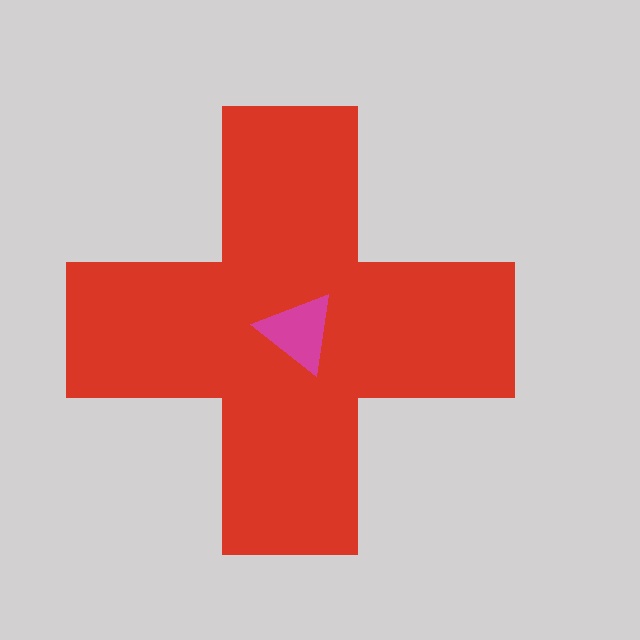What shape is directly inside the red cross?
The magenta triangle.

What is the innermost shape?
The magenta triangle.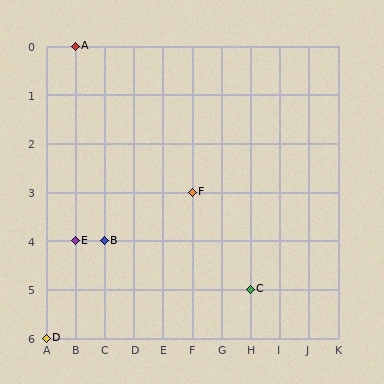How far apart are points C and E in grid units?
Points C and E are 6 columns and 1 row apart (about 6.1 grid units diagonally).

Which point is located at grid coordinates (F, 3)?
Point F is at (F, 3).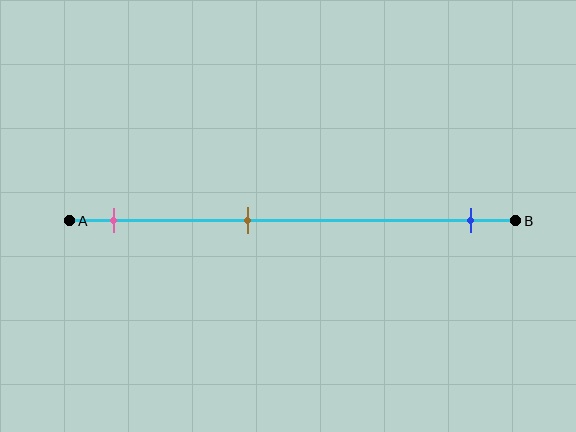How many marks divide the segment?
There are 3 marks dividing the segment.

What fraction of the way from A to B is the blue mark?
The blue mark is approximately 90% (0.9) of the way from A to B.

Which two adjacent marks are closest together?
The pink and brown marks are the closest adjacent pair.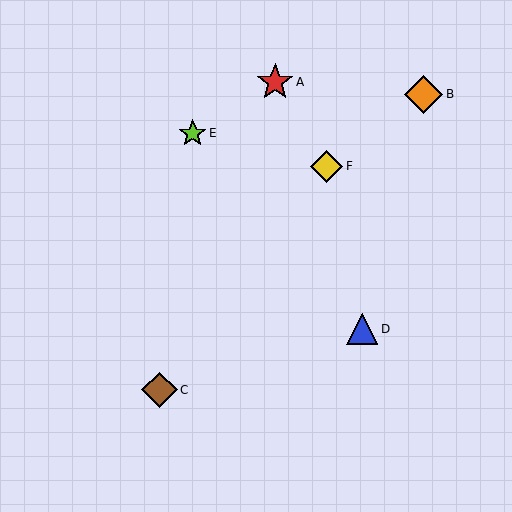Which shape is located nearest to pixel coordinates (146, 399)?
The brown diamond (labeled C) at (160, 390) is nearest to that location.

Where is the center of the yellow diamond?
The center of the yellow diamond is at (327, 166).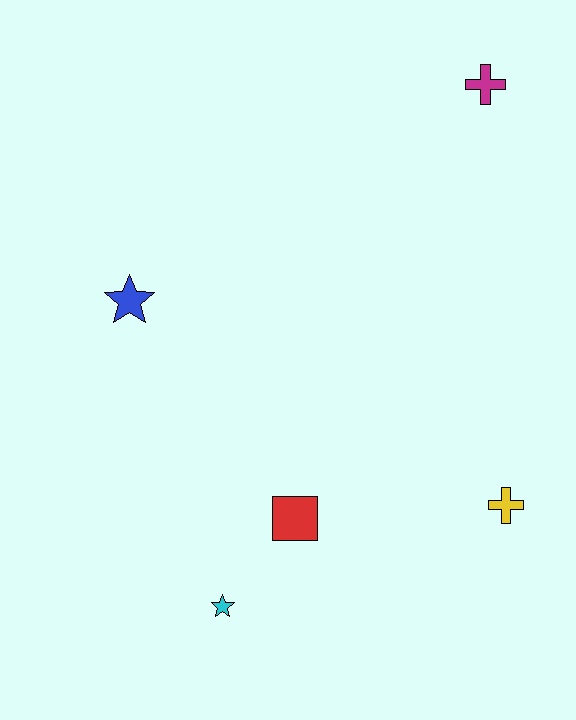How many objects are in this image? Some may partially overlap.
There are 5 objects.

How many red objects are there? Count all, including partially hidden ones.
There is 1 red object.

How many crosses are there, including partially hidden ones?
There are 2 crosses.